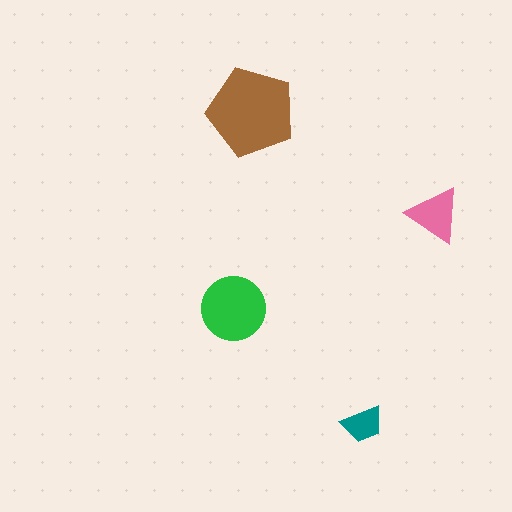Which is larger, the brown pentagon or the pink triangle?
The brown pentagon.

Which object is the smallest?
The teal trapezoid.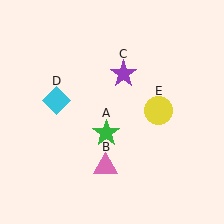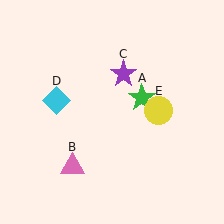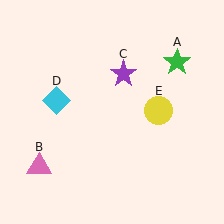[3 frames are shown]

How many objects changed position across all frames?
2 objects changed position: green star (object A), pink triangle (object B).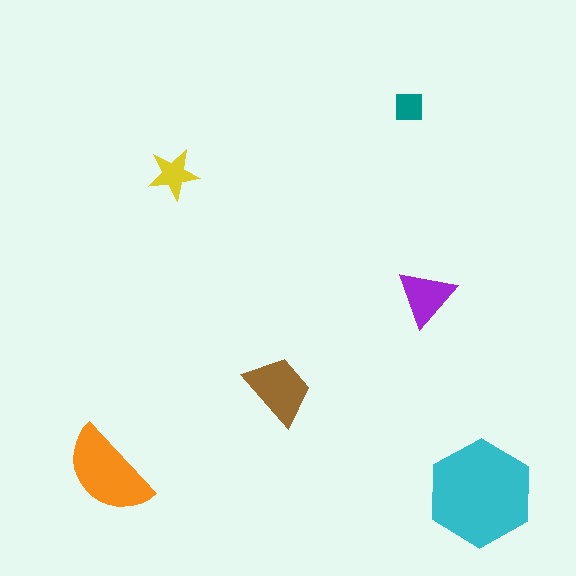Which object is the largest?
The cyan hexagon.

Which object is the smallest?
The teal square.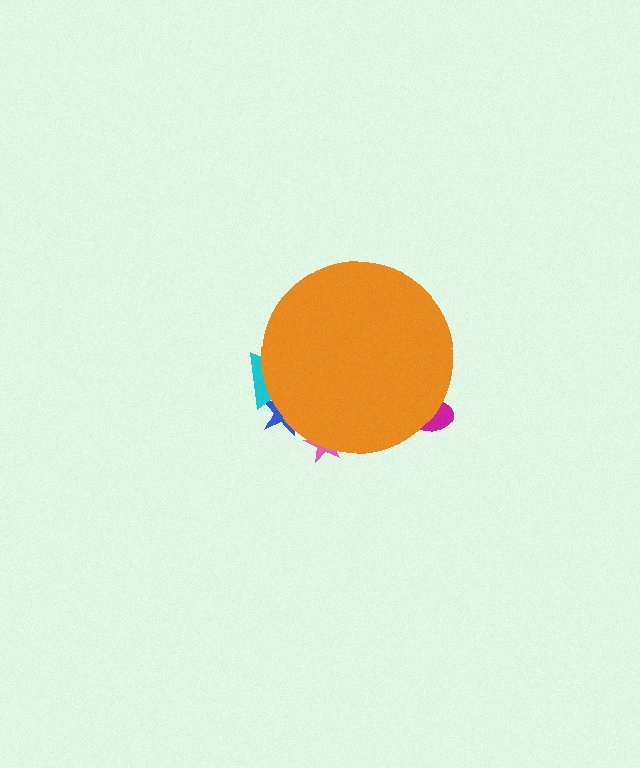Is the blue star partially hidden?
Yes, the blue star is partially hidden behind the orange circle.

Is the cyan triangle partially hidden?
Yes, the cyan triangle is partially hidden behind the orange circle.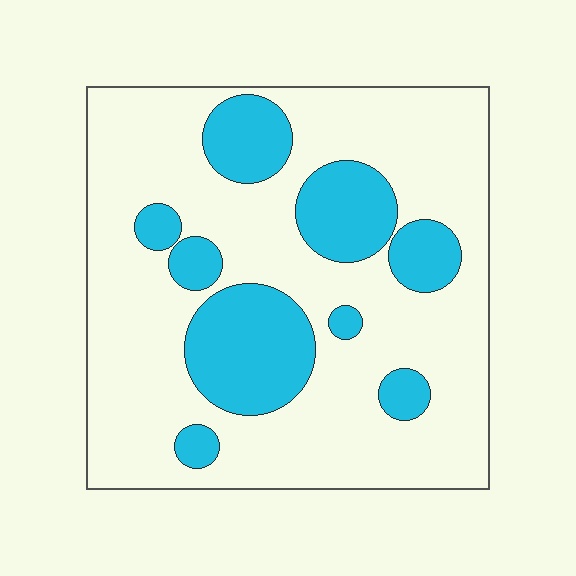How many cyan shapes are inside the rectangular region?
9.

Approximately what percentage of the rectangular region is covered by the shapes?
Approximately 25%.